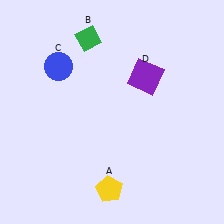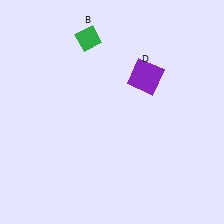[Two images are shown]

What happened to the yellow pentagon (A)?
The yellow pentagon (A) was removed in Image 2. It was in the bottom-left area of Image 1.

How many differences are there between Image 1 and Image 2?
There are 2 differences between the two images.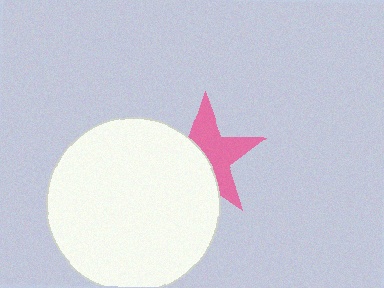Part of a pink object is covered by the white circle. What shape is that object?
It is a star.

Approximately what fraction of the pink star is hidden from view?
Roughly 46% of the pink star is hidden behind the white circle.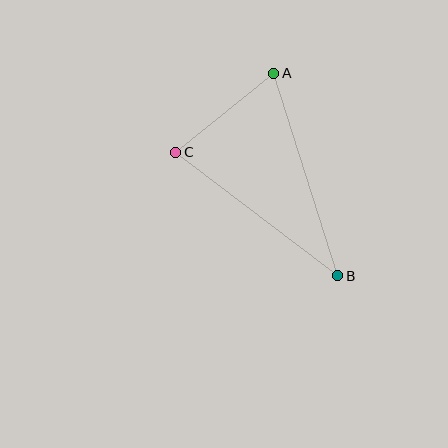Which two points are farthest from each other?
Points A and B are farthest from each other.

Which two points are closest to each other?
Points A and C are closest to each other.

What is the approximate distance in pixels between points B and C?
The distance between B and C is approximately 204 pixels.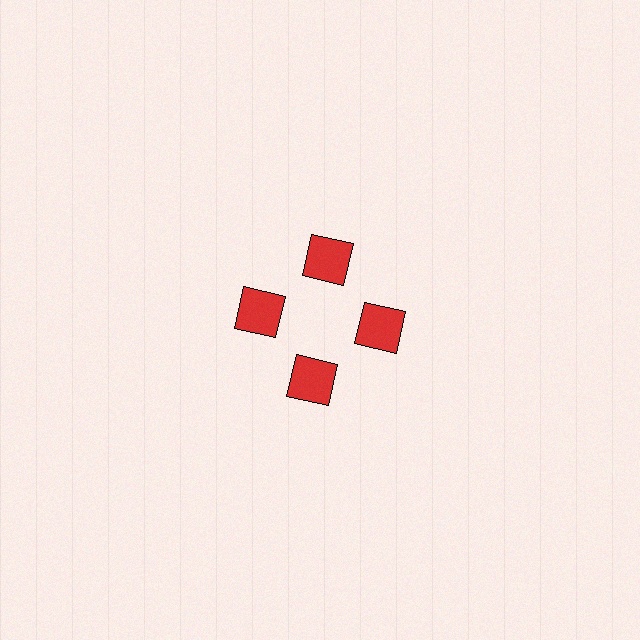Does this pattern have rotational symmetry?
Yes, this pattern has 4-fold rotational symmetry. It looks the same after rotating 90 degrees around the center.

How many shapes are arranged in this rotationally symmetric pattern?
There are 4 shapes, arranged in 4 groups of 1.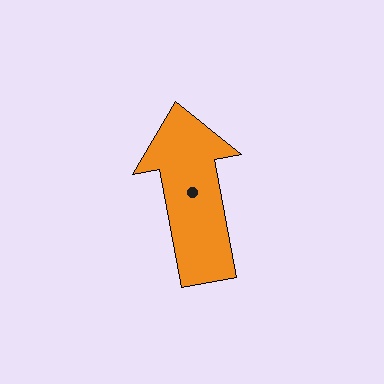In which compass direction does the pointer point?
North.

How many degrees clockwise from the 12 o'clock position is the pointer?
Approximately 349 degrees.